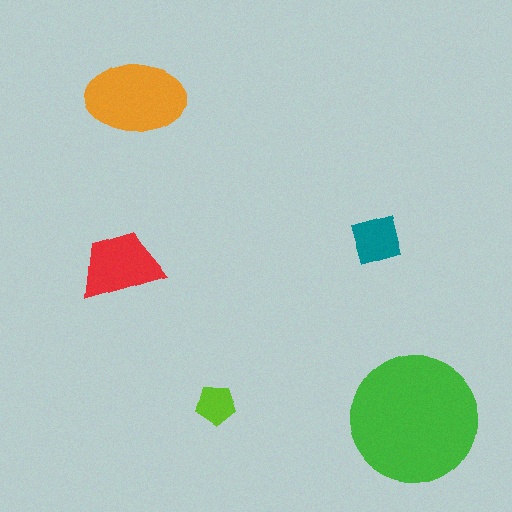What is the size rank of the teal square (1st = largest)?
4th.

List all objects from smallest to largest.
The lime pentagon, the teal square, the red trapezoid, the orange ellipse, the green circle.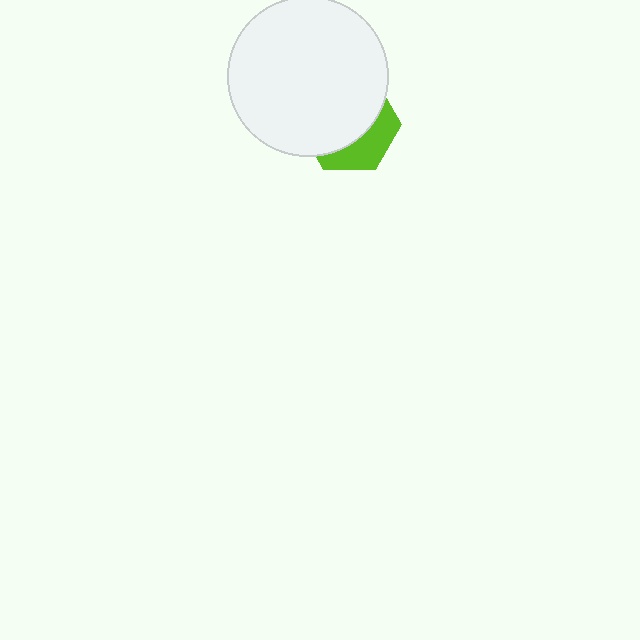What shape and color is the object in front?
The object in front is a white circle.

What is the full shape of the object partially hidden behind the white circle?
The partially hidden object is a lime hexagon.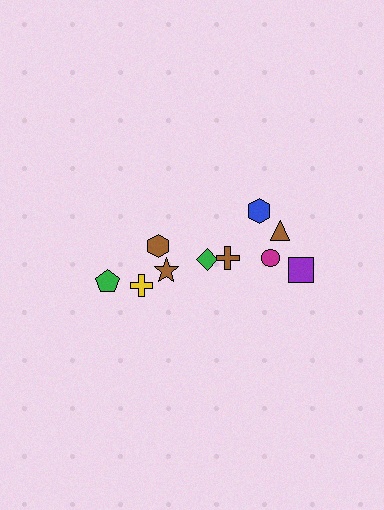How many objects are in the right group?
There are 6 objects.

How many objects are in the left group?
There are 4 objects.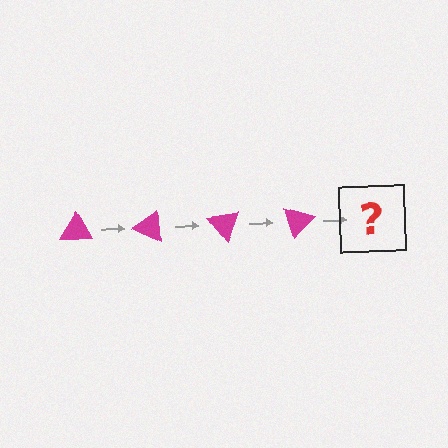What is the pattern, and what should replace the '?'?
The pattern is that the triangle rotates 25 degrees each step. The '?' should be a magenta triangle rotated 100 degrees.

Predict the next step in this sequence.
The next step is a magenta triangle rotated 100 degrees.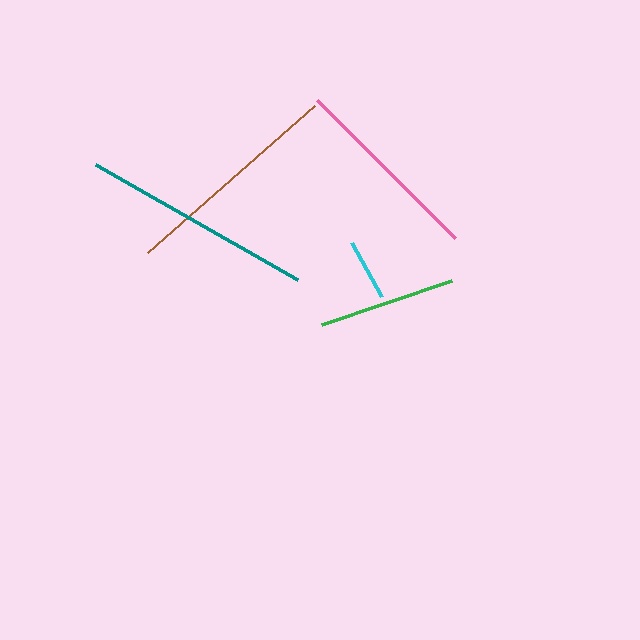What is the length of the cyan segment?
The cyan segment is approximately 62 pixels long.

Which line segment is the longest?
The teal line is the longest at approximately 232 pixels.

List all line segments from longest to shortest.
From longest to shortest: teal, brown, pink, green, cyan.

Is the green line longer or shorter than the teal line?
The teal line is longer than the green line.